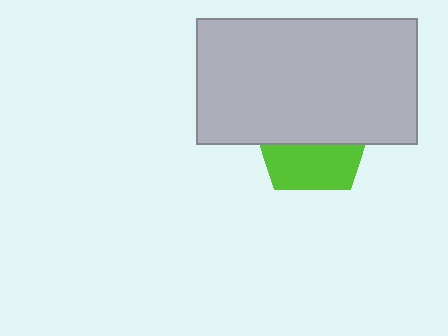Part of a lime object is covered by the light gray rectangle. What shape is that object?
It is a pentagon.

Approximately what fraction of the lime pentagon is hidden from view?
Roughly 60% of the lime pentagon is hidden behind the light gray rectangle.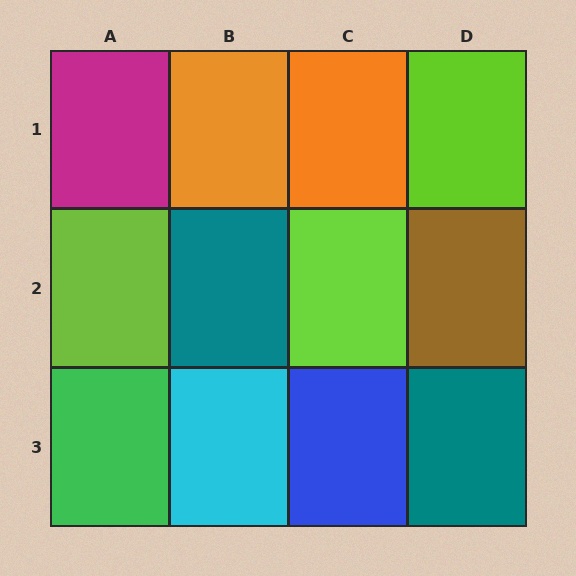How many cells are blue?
1 cell is blue.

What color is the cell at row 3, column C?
Blue.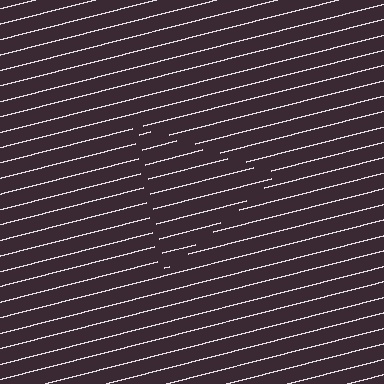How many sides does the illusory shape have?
3 sides — the line-ends trace a triangle.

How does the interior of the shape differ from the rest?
The interior of the shape contains the same grating, shifted by half a period — the contour is defined by the phase discontinuity where line-ends from the inner and outer gratings abut.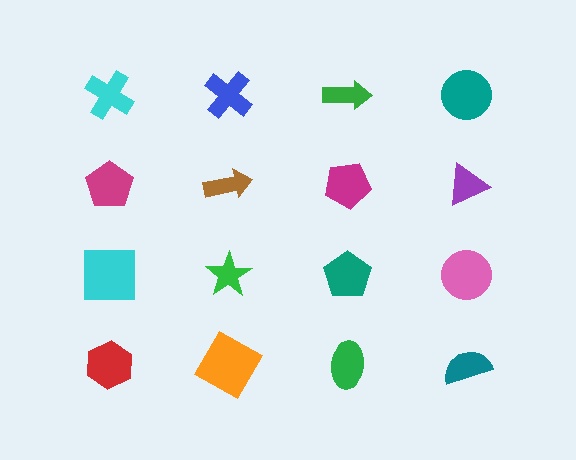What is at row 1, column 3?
A green arrow.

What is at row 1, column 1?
A cyan cross.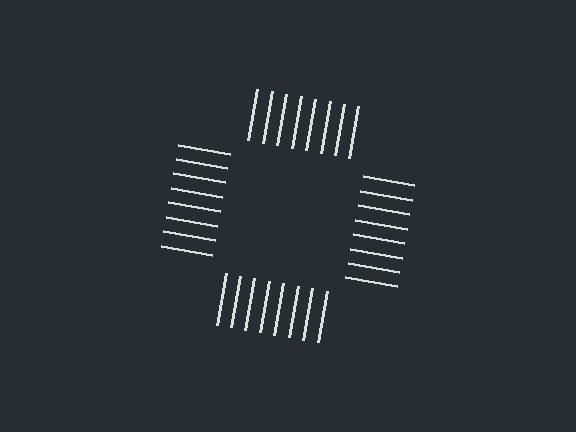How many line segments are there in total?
32 — 8 along each of the 4 edges.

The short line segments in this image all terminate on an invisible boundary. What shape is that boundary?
An illusory square — the line segments terminate on its edges but no continuous stroke is drawn.